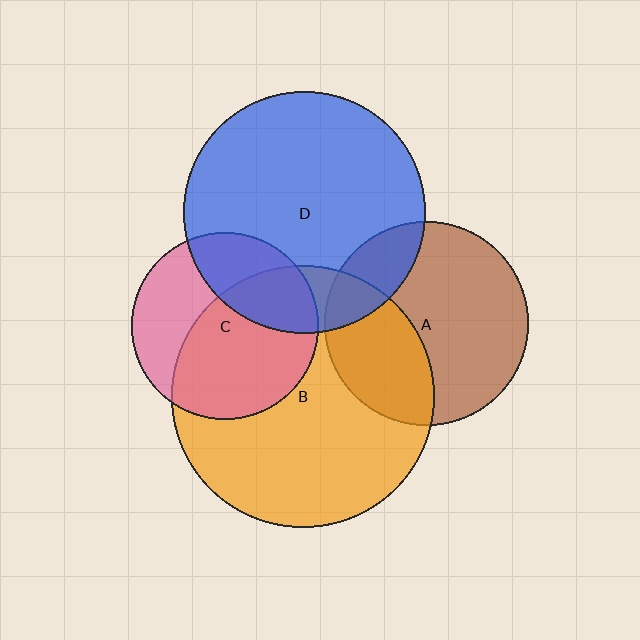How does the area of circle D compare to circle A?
Approximately 1.4 times.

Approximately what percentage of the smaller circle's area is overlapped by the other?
Approximately 35%.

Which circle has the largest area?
Circle B (orange).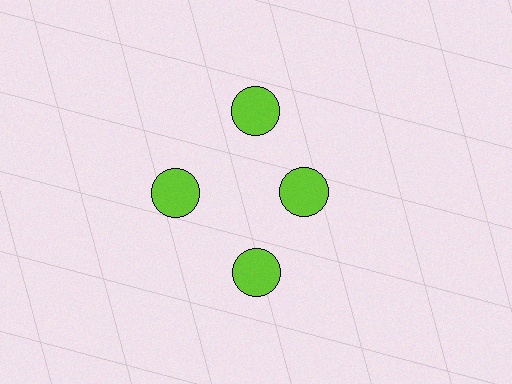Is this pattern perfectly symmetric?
No. The 4 lime circles are arranged in a ring, but one element near the 3 o'clock position is pulled inward toward the center, breaking the 4-fold rotational symmetry.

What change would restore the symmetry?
The symmetry would be restored by moving it outward, back onto the ring so that all 4 circles sit at equal angles and equal distance from the center.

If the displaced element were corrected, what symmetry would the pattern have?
It would have 4-fold rotational symmetry — the pattern would map onto itself every 90 degrees.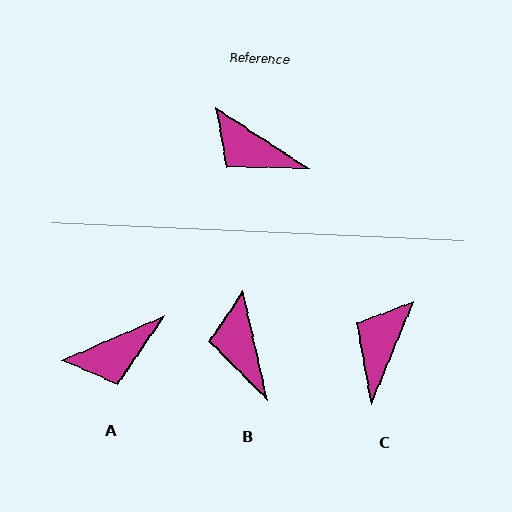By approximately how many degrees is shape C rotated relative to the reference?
Approximately 79 degrees clockwise.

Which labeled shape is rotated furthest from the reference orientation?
C, about 79 degrees away.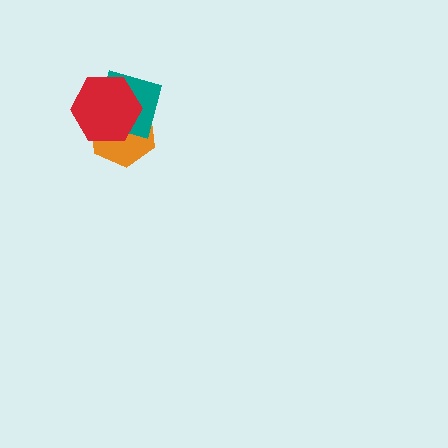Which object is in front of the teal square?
The red hexagon is in front of the teal square.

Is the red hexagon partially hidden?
No, no other shape covers it.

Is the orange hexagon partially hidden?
Yes, it is partially covered by another shape.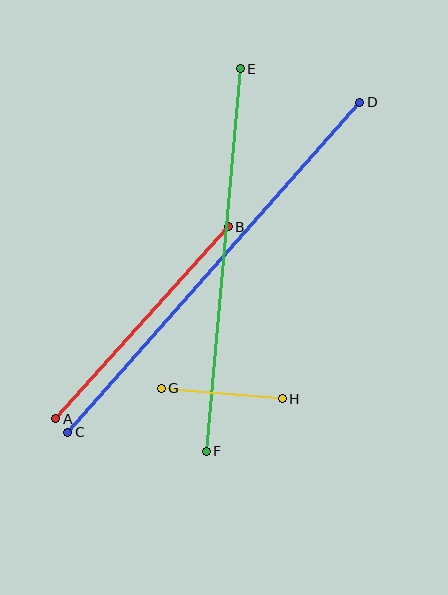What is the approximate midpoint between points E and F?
The midpoint is at approximately (223, 260) pixels.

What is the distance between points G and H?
The distance is approximately 121 pixels.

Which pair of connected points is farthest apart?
Points C and D are farthest apart.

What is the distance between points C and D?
The distance is approximately 441 pixels.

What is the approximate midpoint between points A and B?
The midpoint is at approximately (142, 323) pixels.